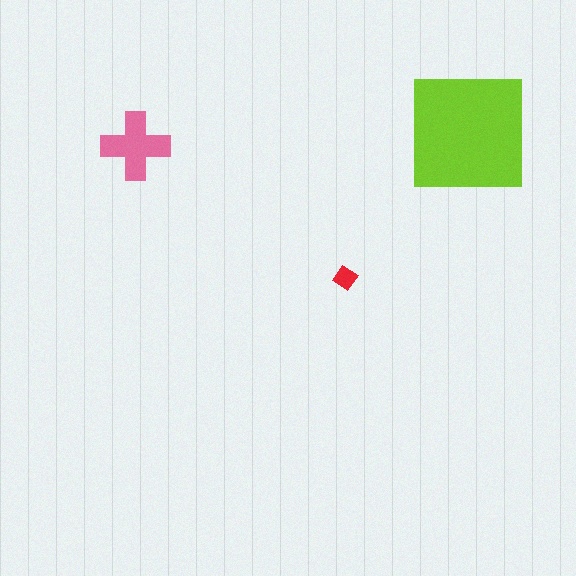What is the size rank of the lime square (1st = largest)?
1st.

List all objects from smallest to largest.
The red diamond, the pink cross, the lime square.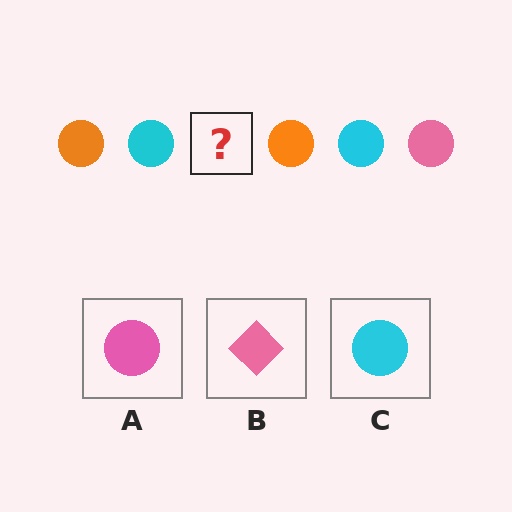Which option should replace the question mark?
Option A.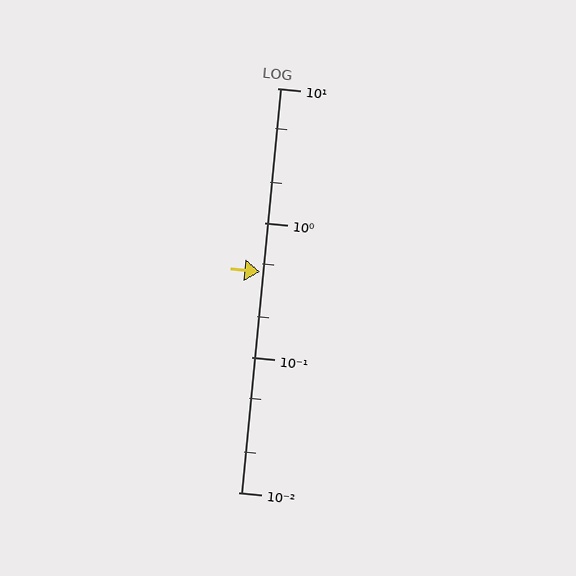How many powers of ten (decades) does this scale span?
The scale spans 3 decades, from 0.01 to 10.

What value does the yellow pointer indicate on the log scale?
The pointer indicates approximately 0.43.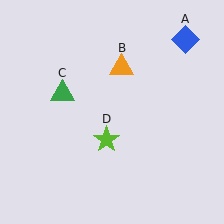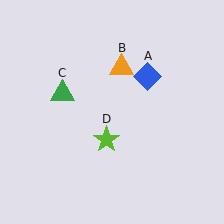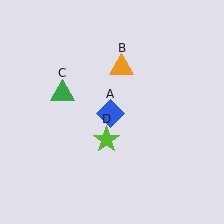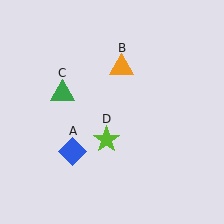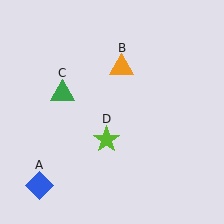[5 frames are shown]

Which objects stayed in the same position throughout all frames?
Orange triangle (object B) and green triangle (object C) and lime star (object D) remained stationary.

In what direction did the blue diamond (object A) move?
The blue diamond (object A) moved down and to the left.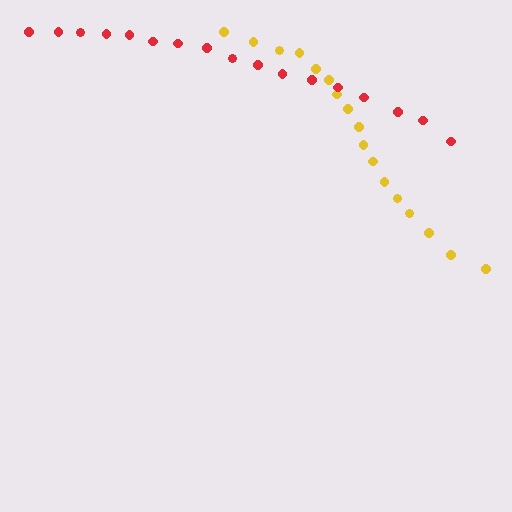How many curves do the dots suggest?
There are 2 distinct paths.